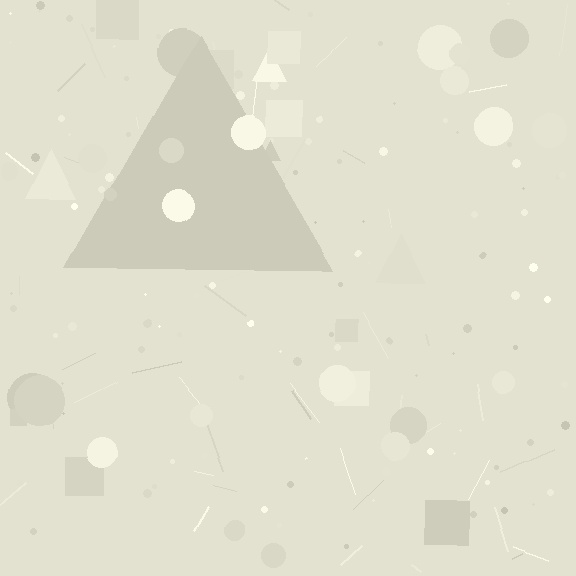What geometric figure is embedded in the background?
A triangle is embedded in the background.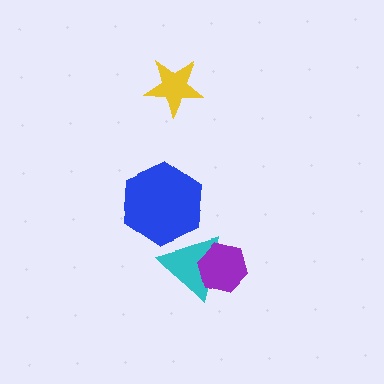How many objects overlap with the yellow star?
0 objects overlap with the yellow star.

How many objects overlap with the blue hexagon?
1 object overlaps with the blue hexagon.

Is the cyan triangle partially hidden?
Yes, it is partially covered by another shape.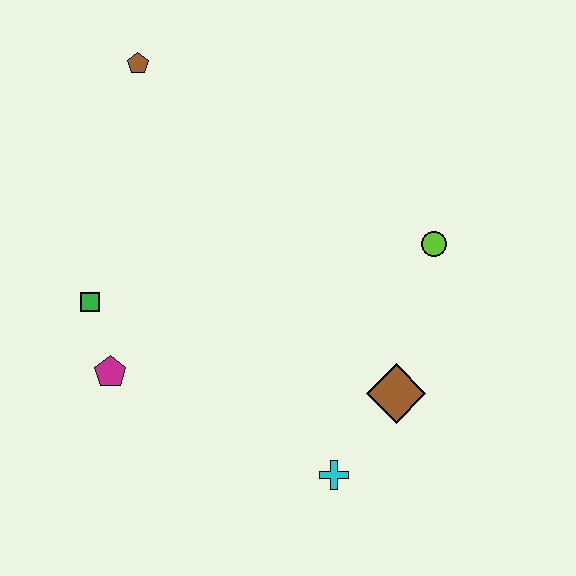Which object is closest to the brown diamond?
The cyan cross is closest to the brown diamond.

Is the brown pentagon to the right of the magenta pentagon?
Yes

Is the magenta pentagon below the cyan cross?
No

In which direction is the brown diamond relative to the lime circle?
The brown diamond is below the lime circle.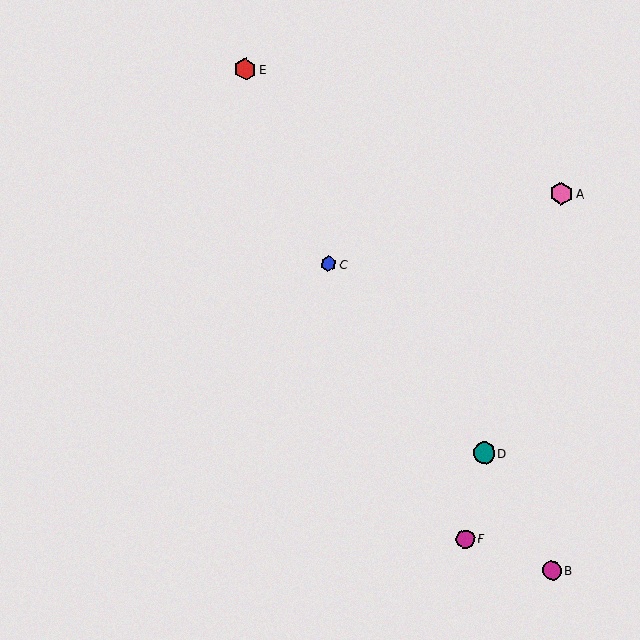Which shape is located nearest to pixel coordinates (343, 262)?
The blue hexagon (labeled C) at (328, 264) is nearest to that location.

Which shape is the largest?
The pink hexagon (labeled A) is the largest.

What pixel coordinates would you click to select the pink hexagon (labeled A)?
Click at (562, 194) to select the pink hexagon A.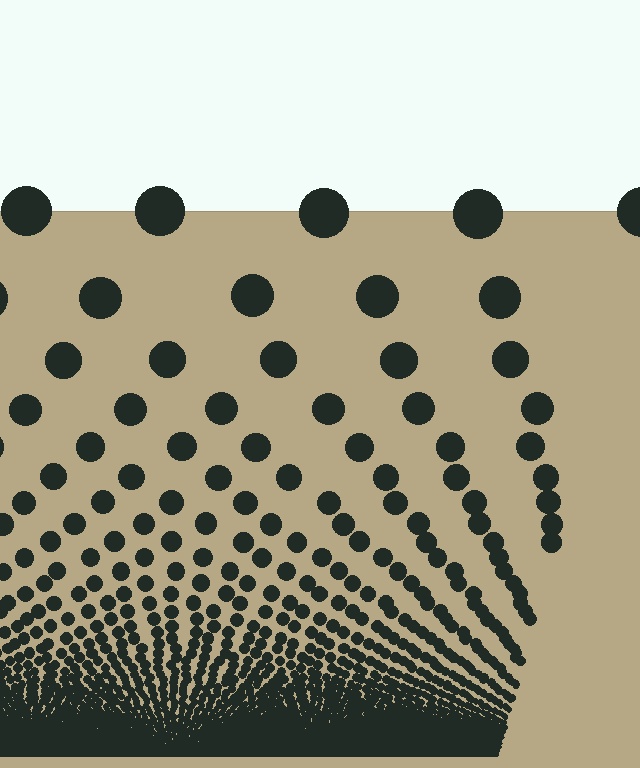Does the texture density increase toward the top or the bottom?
Density increases toward the bottom.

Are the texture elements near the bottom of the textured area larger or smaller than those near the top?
Smaller. The gradient is inverted — elements near the bottom are smaller and denser.